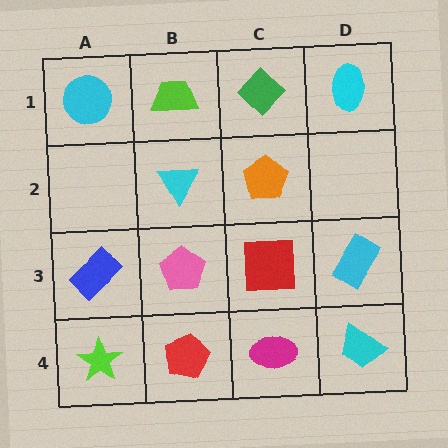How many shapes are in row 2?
2 shapes.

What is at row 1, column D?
A cyan ellipse.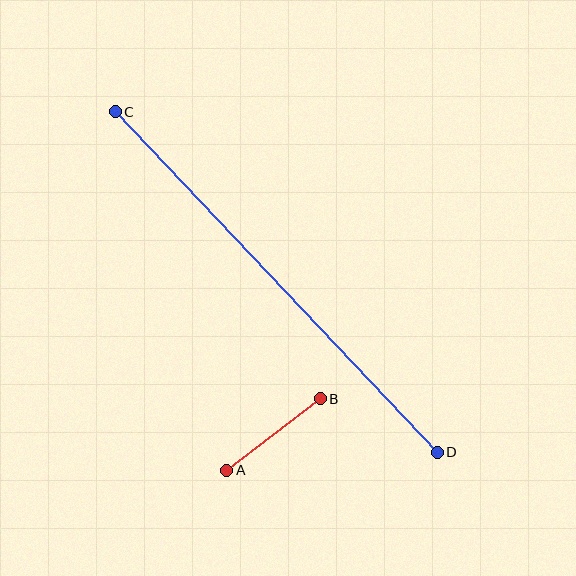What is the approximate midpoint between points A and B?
The midpoint is at approximately (274, 435) pixels.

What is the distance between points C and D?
The distance is approximately 469 pixels.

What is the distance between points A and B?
The distance is approximately 118 pixels.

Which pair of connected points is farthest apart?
Points C and D are farthest apart.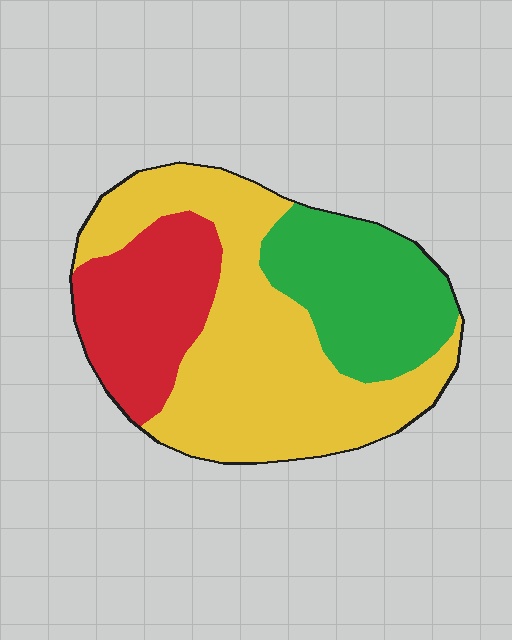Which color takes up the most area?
Yellow, at roughly 50%.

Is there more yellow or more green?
Yellow.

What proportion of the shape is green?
Green covers about 25% of the shape.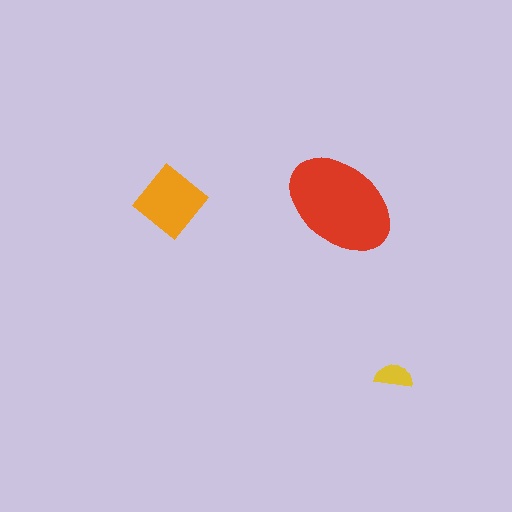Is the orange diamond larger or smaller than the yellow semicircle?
Larger.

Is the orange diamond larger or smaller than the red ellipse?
Smaller.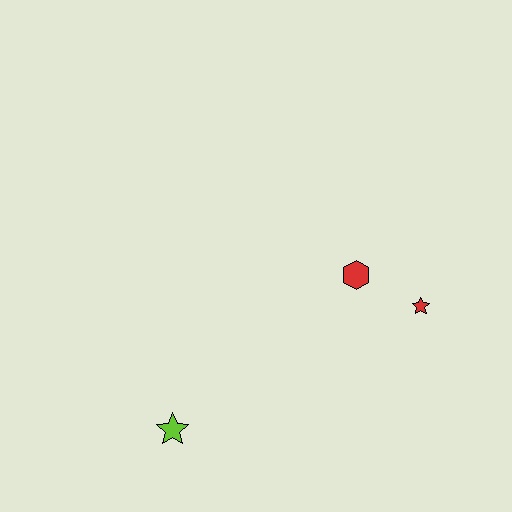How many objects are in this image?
There are 3 objects.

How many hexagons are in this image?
There is 1 hexagon.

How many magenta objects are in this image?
There are no magenta objects.